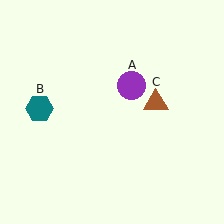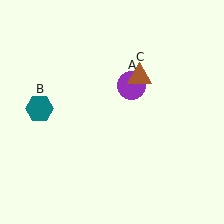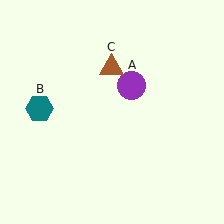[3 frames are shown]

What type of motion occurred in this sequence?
The brown triangle (object C) rotated counterclockwise around the center of the scene.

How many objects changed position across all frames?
1 object changed position: brown triangle (object C).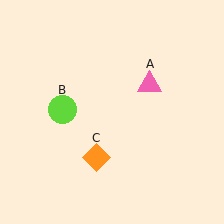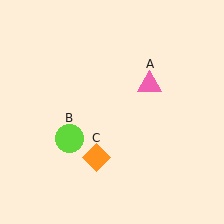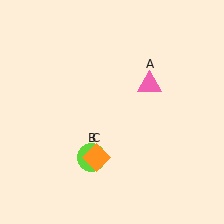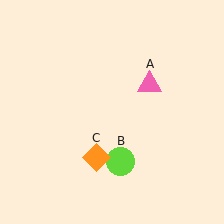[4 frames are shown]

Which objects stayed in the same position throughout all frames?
Pink triangle (object A) and orange diamond (object C) remained stationary.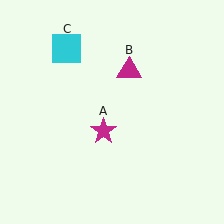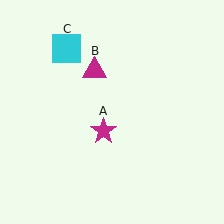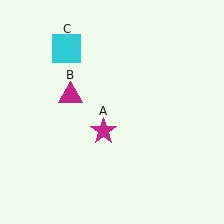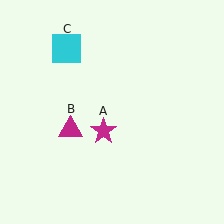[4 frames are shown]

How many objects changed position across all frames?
1 object changed position: magenta triangle (object B).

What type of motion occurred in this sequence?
The magenta triangle (object B) rotated counterclockwise around the center of the scene.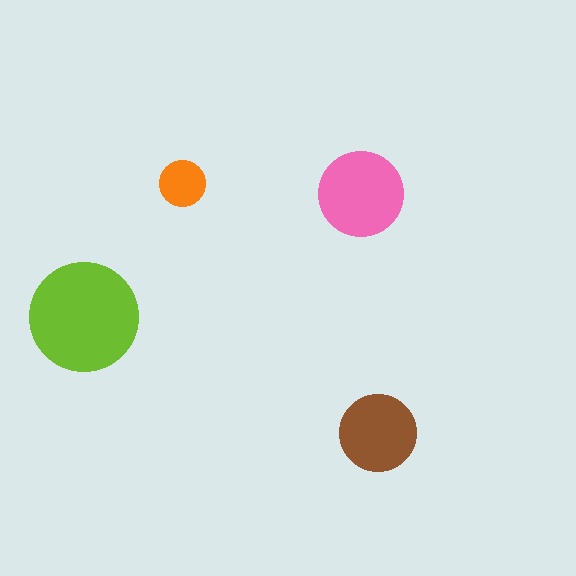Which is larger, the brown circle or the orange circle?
The brown one.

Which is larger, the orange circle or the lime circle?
The lime one.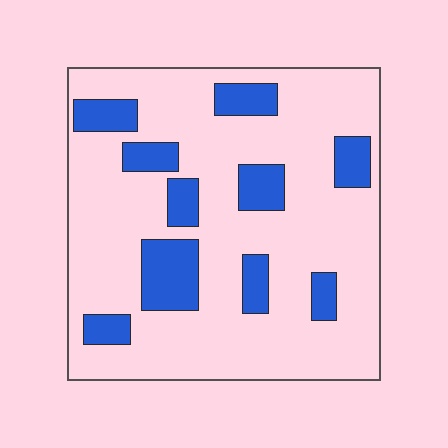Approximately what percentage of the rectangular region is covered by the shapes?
Approximately 20%.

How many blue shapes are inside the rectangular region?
10.